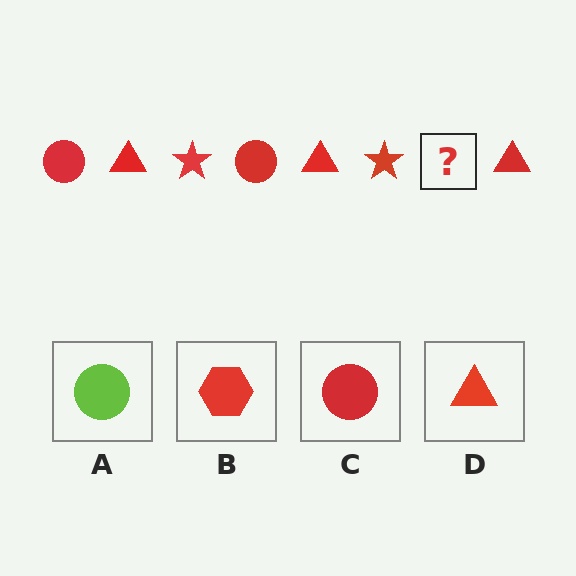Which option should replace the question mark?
Option C.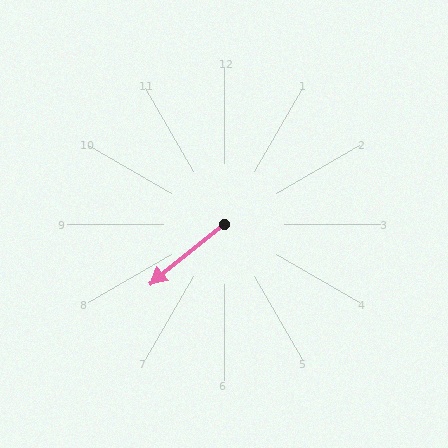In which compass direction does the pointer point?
Southwest.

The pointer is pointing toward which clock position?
Roughly 8 o'clock.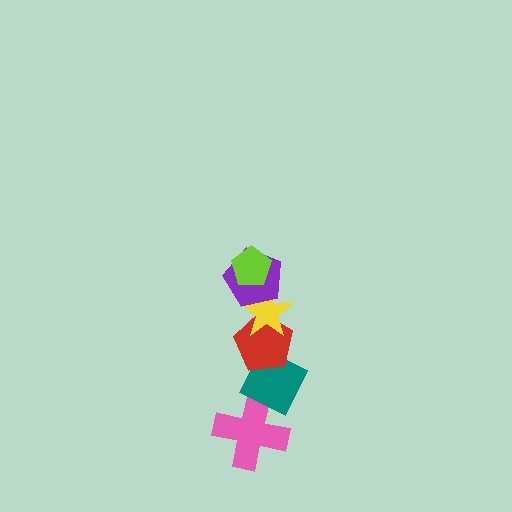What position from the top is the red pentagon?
The red pentagon is 4th from the top.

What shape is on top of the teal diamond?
The red pentagon is on top of the teal diamond.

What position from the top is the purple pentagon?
The purple pentagon is 2nd from the top.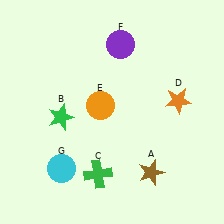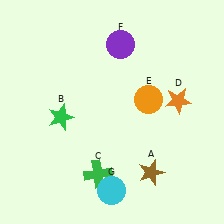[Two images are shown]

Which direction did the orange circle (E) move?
The orange circle (E) moved right.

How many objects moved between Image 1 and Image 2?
2 objects moved between the two images.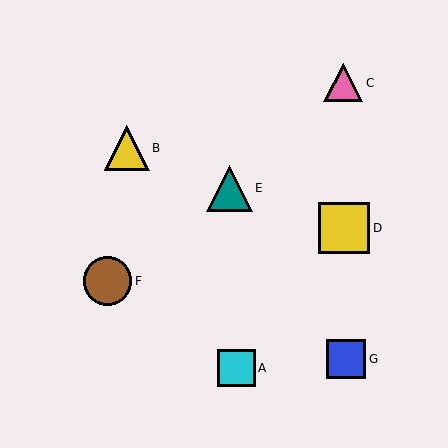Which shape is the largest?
The yellow square (labeled D) is the largest.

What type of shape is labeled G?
Shape G is a blue square.